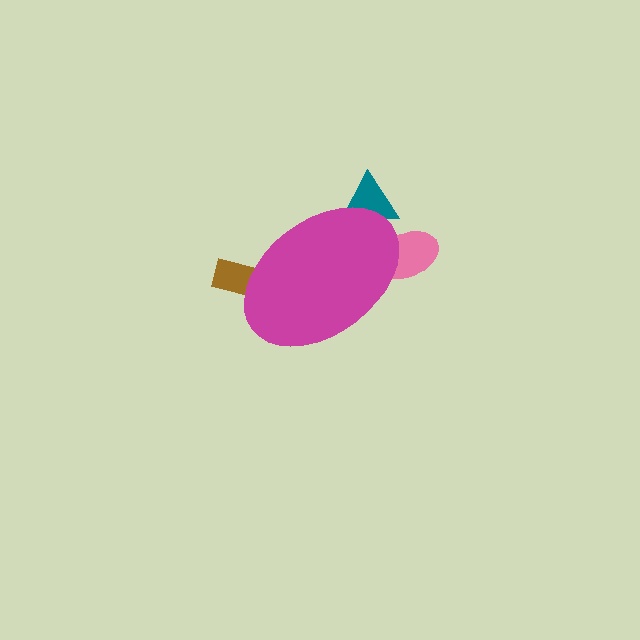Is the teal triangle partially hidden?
Yes, the teal triangle is partially hidden behind the magenta ellipse.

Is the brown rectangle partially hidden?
Yes, the brown rectangle is partially hidden behind the magenta ellipse.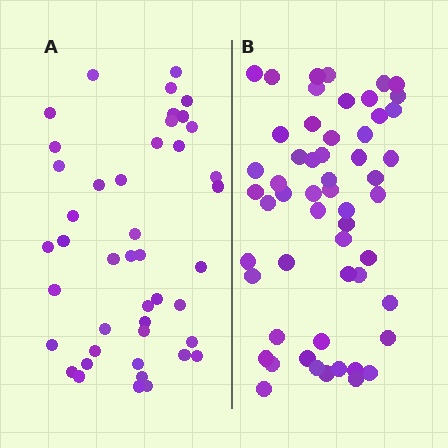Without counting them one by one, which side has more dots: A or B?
Region B (the right region) has more dots.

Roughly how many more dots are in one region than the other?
Region B has roughly 12 or so more dots than region A.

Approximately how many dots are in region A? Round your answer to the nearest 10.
About 40 dots. (The exact count is 44, which rounds to 40.)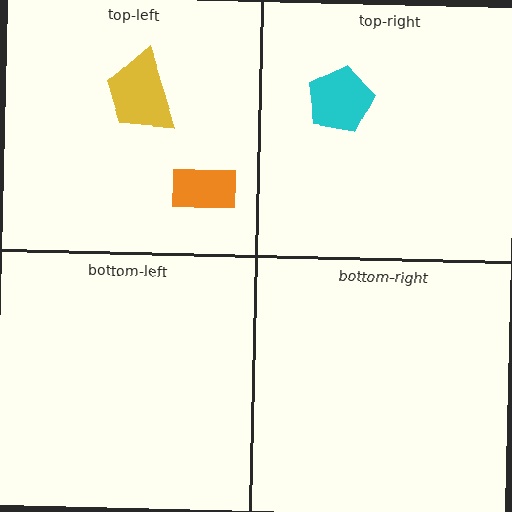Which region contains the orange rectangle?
The top-left region.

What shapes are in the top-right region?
The cyan pentagon.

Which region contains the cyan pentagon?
The top-right region.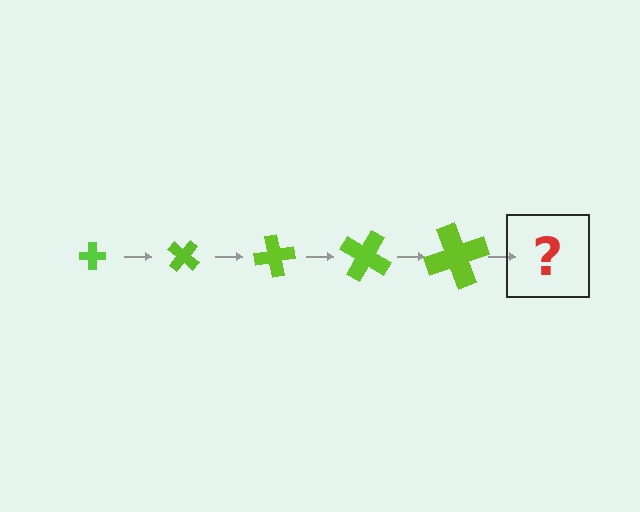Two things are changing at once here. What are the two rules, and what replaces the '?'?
The two rules are that the cross grows larger each step and it rotates 40 degrees each step. The '?' should be a cross, larger than the previous one and rotated 200 degrees from the start.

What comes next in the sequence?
The next element should be a cross, larger than the previous one and rotated 200 degrees from the start.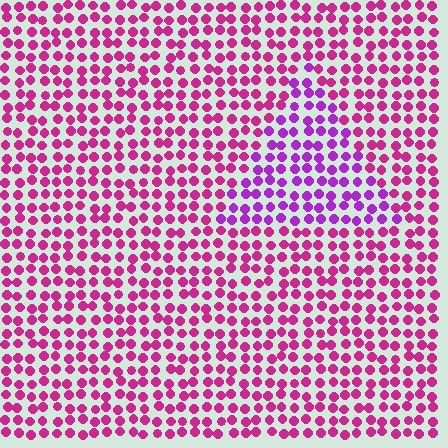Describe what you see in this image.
The image is filled with small magenta elements in a uniform arrangement. A triangle-shaped region is visible where the elements are tinted to a slightly different hue, forming a subtle color boundary.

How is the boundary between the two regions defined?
The boundary is defined purely by a slight shift in hue (about 33 degrees). Spacing, size, and orientation are identical on both sides.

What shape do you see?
I see a triangle.